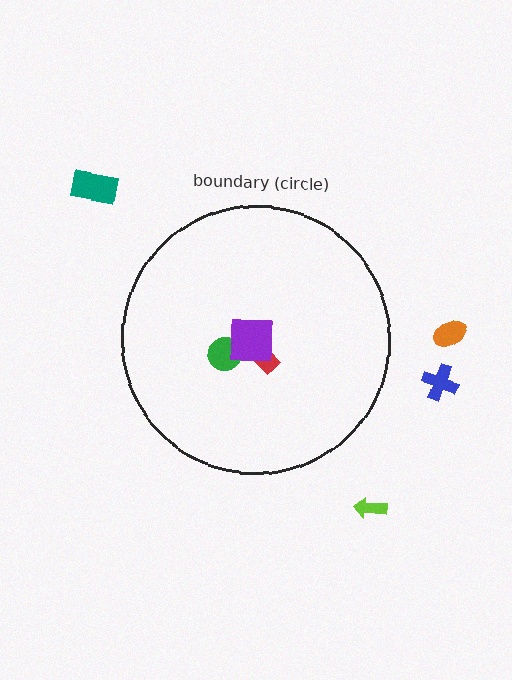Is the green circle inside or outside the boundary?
Inside.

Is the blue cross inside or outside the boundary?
Outside.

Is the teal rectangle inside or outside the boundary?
Outside.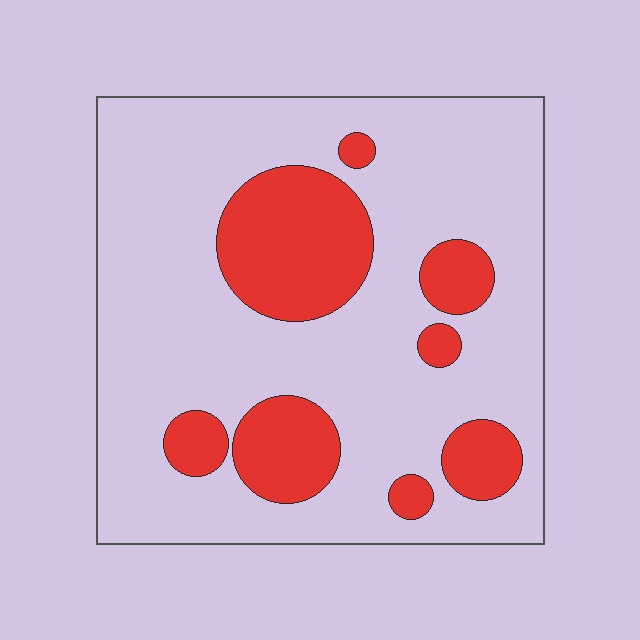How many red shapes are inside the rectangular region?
8.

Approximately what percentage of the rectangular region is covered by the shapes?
Approximately 25%.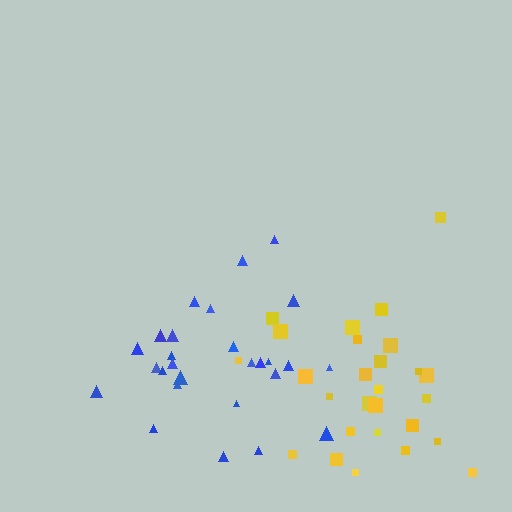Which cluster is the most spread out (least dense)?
Yellow.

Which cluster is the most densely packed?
Blue.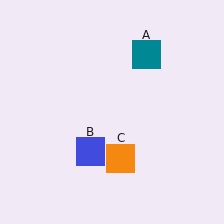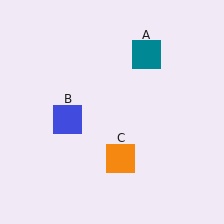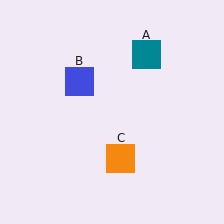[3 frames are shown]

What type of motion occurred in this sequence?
The blue square (object B) rotated clockwise around the center of the scene.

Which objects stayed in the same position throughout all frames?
Teal square (object A) and orange square (object C) remained stationary.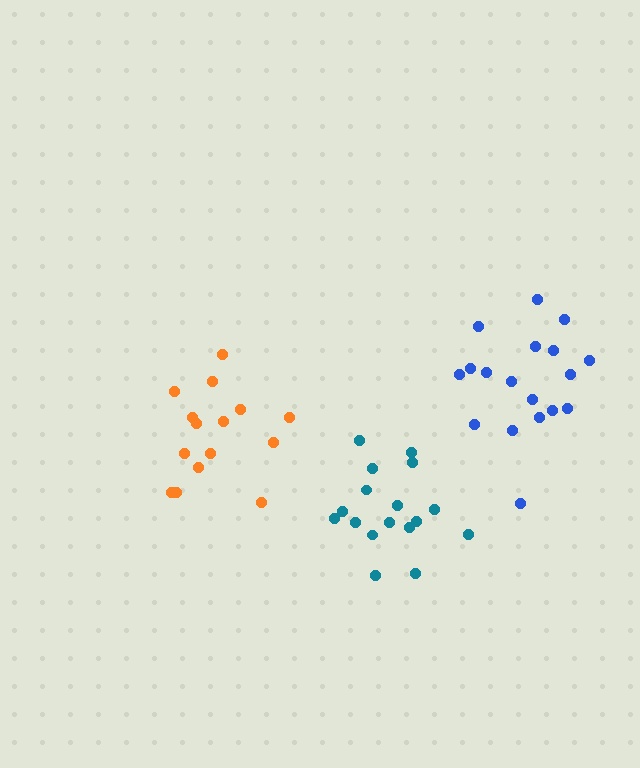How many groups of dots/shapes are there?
There are 3 groups.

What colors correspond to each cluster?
The clusters are colored: orange, blue, teal.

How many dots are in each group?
Group 1: 15 dots, Group 2: 18 dots, Group 3: 17 dots (50 total).